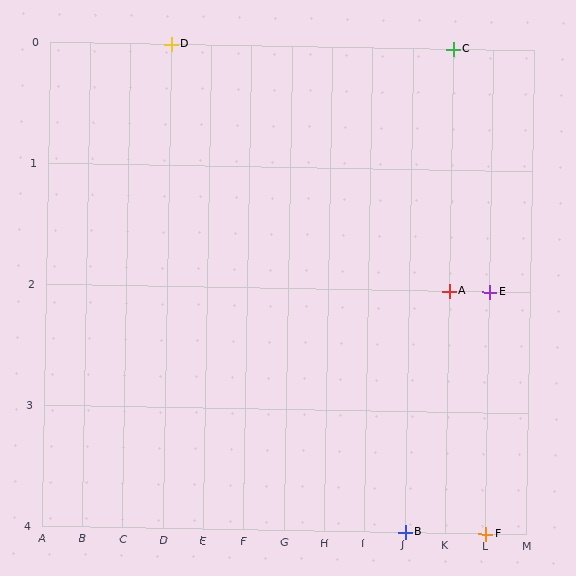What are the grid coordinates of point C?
Point C is at grid coordinates (K, 0).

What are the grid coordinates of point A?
Point A is at grid coordinates (K, 2).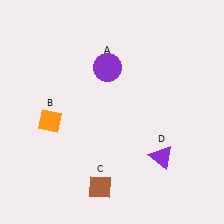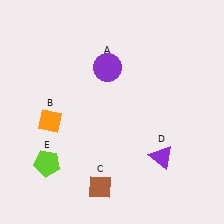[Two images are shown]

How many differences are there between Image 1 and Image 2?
There is 1 difference between the two images.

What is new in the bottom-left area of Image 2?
A lime pentagon (E) was added in the bottom-left area of Image 2.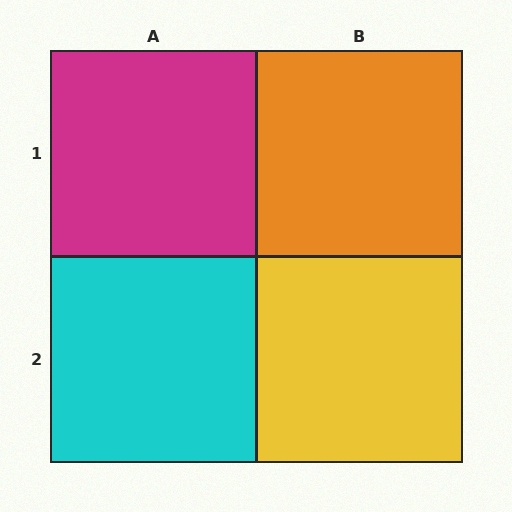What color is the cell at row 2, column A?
Cyan.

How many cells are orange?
1 cell is orange.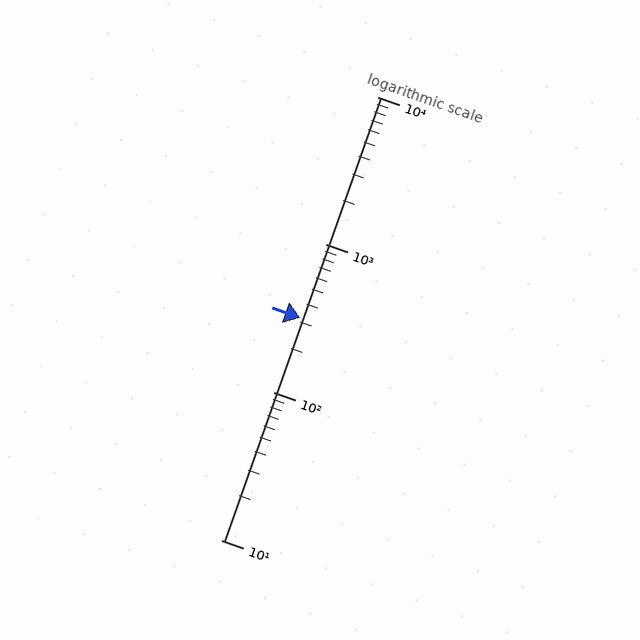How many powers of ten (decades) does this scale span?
The scale spans 3 decades, from 10 to 10000.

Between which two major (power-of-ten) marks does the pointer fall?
The pointer is between 100 and 1000.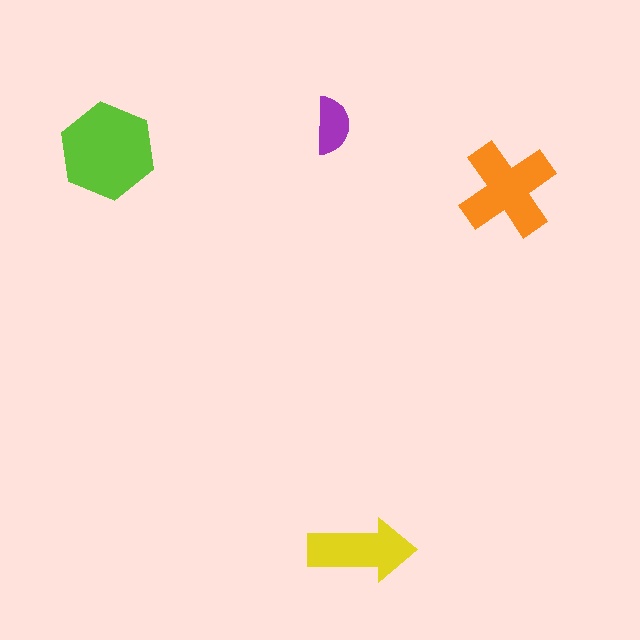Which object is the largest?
The lime hexagon.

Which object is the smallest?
The purple semicircle.